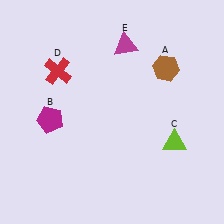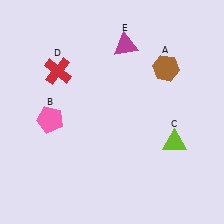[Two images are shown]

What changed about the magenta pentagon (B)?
In Image 1, B is magenta. In Image 2, it changed to pink.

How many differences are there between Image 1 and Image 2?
There is 1 difference between the two images.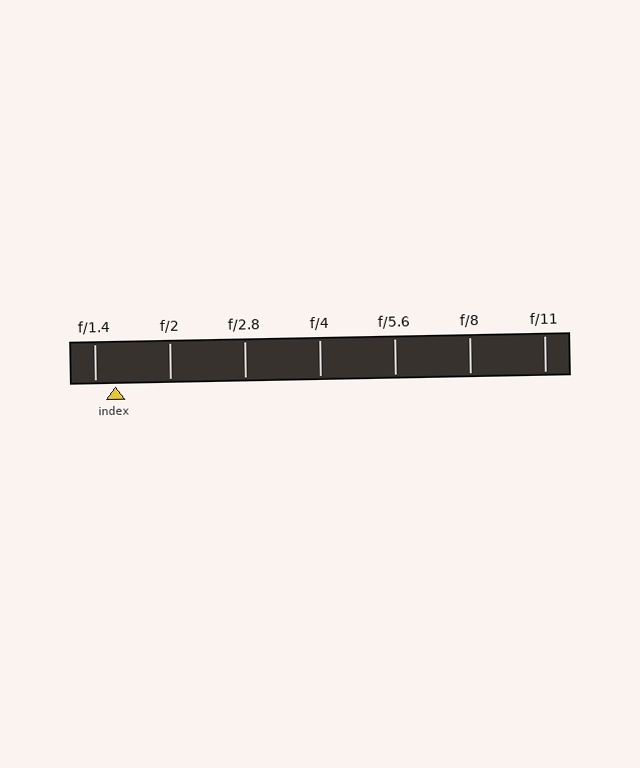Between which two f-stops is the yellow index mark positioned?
The index mark is between f/1.4 and f/2.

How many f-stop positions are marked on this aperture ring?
There are 7 f-stop positions marked.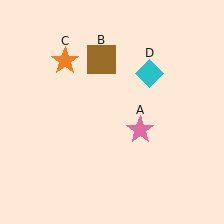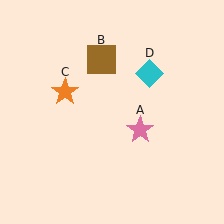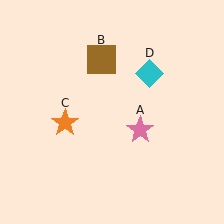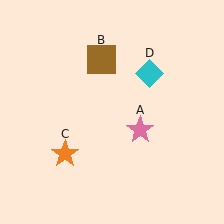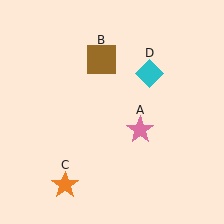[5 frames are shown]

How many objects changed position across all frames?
1 object changed position: orange star (object C).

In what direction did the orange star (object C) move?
The orange star (object C) moved down.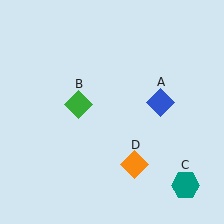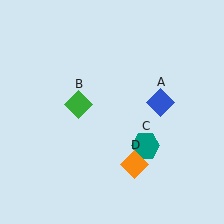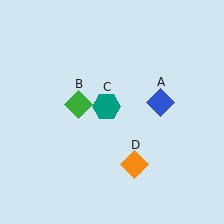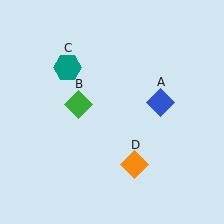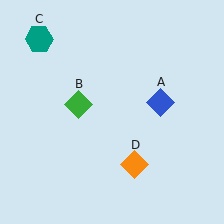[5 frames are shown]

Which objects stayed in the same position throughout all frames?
Blue diamond (object A) and green diamond (object B) and orange diamond (object D) remained stationary.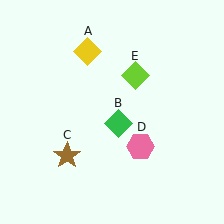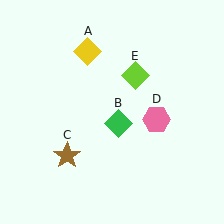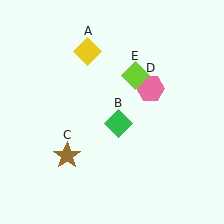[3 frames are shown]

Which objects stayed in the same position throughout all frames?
Yellow diamond (object A) and green diamond (object B) and brown star (object C) and lime diamond (object E) remained stationary.